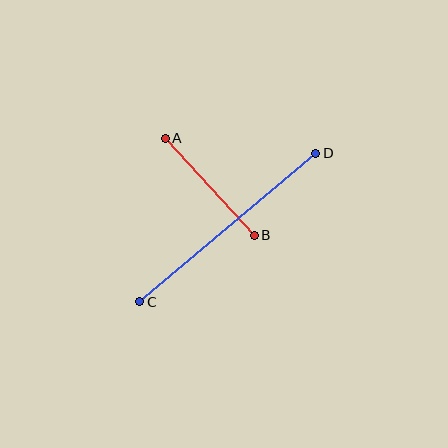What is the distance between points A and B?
The distance is approximately 132 pixels.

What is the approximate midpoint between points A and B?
The midpoint is at approximately (210, 187) pixels.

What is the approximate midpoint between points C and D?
The midpoint is at approximately (228, 228) pixels.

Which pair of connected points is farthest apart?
Points C and D are farthest apart.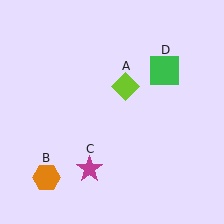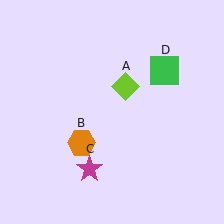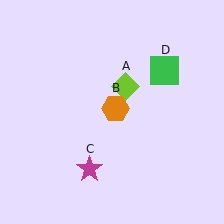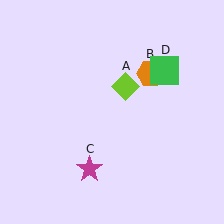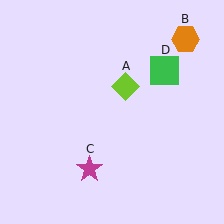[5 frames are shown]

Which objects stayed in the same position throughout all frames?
Lime diamond (object A) and magenta star (object C) and green square (object D) remained stationary.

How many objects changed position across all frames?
1 object changed position: orange hexagon (object B).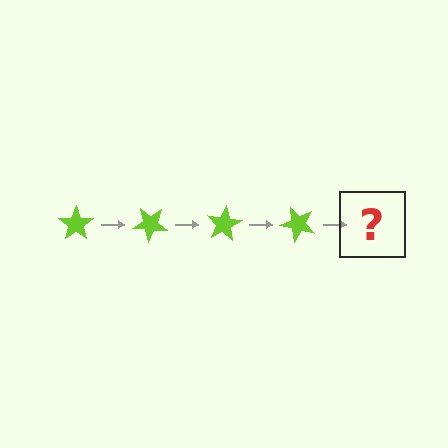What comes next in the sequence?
The next element should be a lime star rotated 160 degrees.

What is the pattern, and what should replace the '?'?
The pattern is that the star rotates 40 degrees each step. The '?' should be a lime star rotated 160 degrees.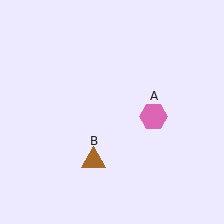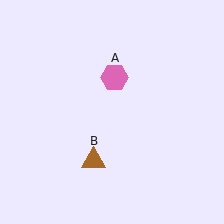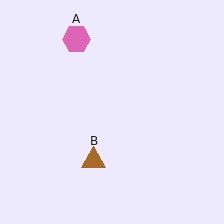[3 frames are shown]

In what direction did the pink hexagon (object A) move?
The pink hexagon (object A) moved up and to the left.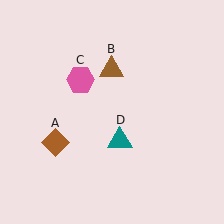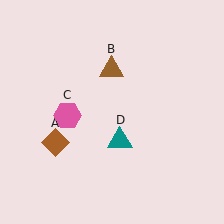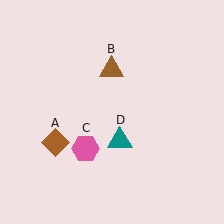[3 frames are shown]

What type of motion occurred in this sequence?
The pink hexagon (object C) rotated counterclockwise around the center of the scene.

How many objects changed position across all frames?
1 object changed position: pink hexagon (object C).